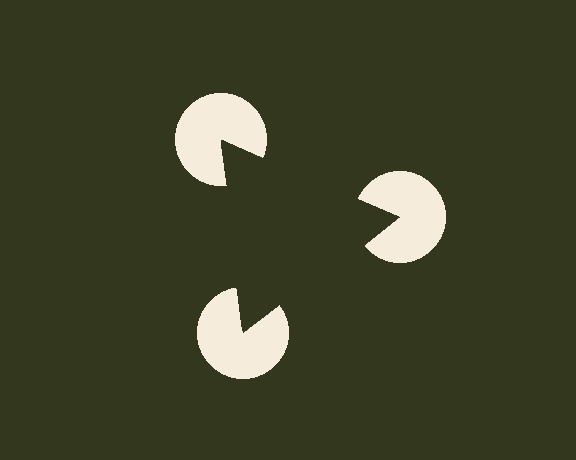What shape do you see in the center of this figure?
An illusory triangle — its edges are inferred from the aligned wedge cuts in the pac-man discs, not physically drawn.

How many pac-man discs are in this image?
There are 3 — one at each vertex of the illusory triangle.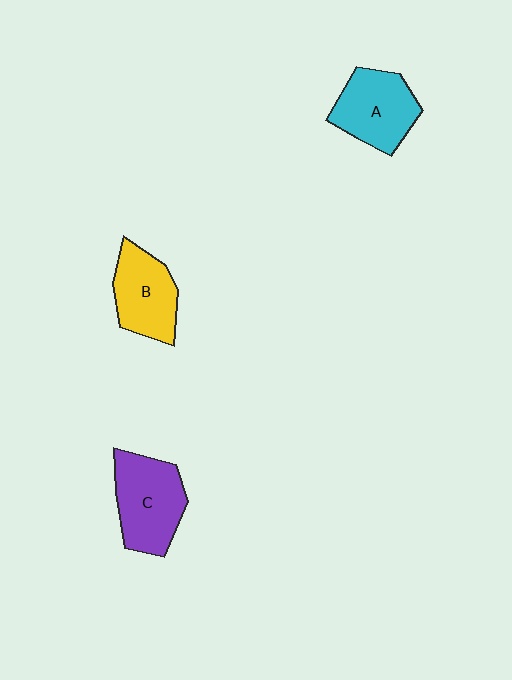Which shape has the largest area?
Shape C (purple).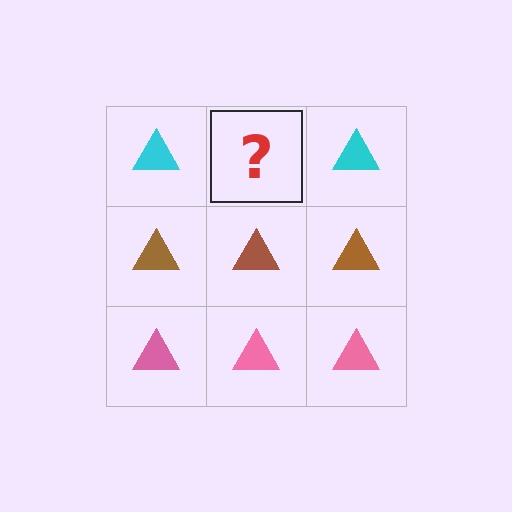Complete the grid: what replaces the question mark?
The question mark should be replaced with a cyan triangle.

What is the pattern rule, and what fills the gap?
The rule is that each row has a consistent color. The gap should be filled with a cyan triangle.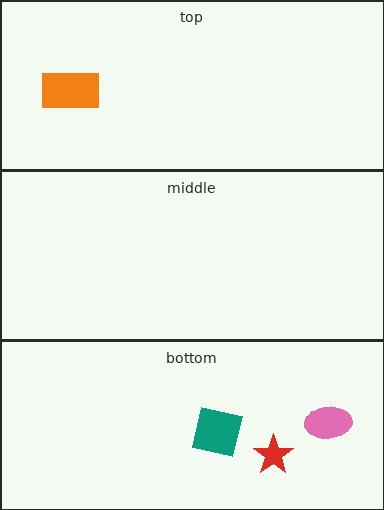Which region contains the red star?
The bottom region.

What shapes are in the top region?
The orange rectangle.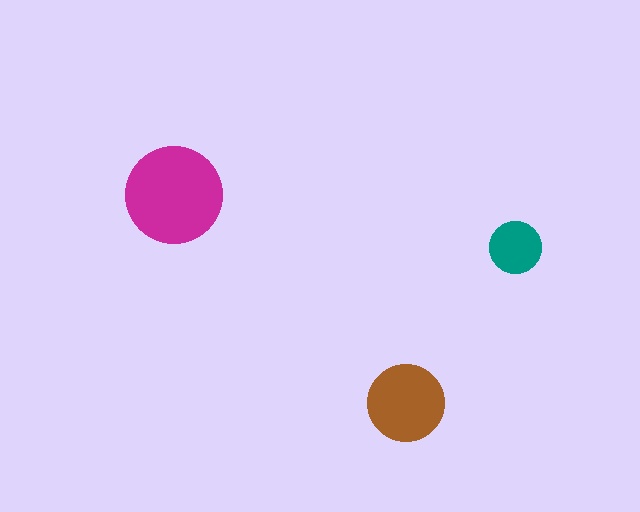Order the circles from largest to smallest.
the magenta one, the brown one, the teal one.